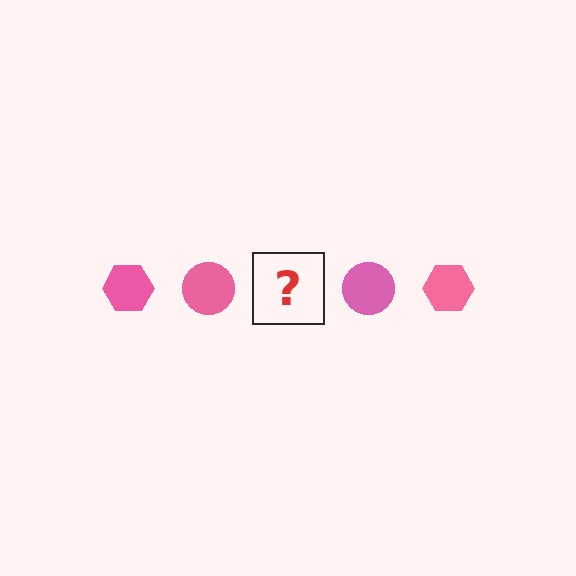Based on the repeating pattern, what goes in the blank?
The blank should be a pink hexagon.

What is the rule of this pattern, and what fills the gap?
The rule is that the pattern cycles through hexagon, circle shapes in pink. The gap should be filled with a pink hexagon.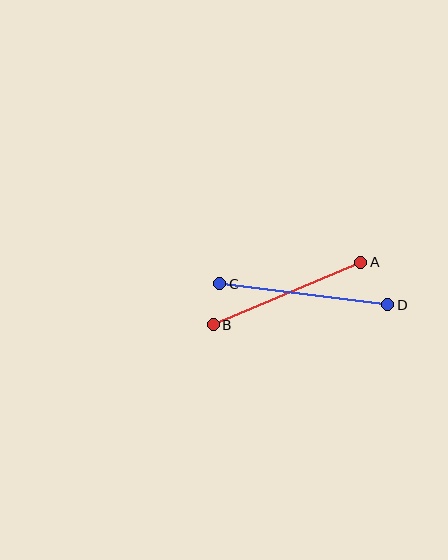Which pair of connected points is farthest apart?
Points C and D are farthest apart.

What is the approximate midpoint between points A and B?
The midpoint is at approximately (287, 294) pixels.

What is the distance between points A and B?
The distance is approximately 160 pixels.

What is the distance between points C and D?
The distance is approximately 170 pixels.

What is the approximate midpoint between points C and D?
The midpoint is at approximately (304, 294) pixels.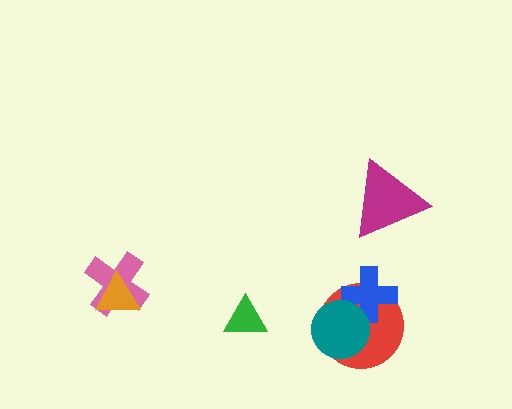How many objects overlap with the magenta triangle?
0 objects overlap with the magenta triangle.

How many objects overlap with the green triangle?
0 objects overlap with the green triangle.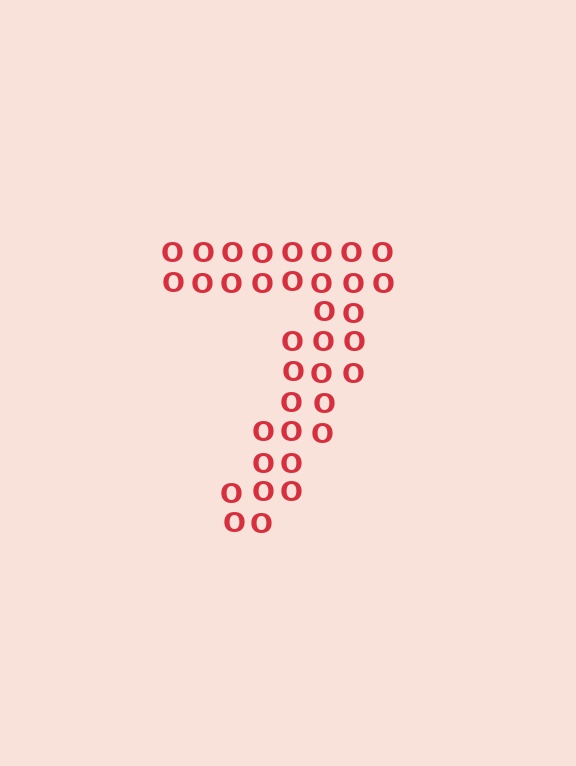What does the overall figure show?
The overall figure shows the digit 7.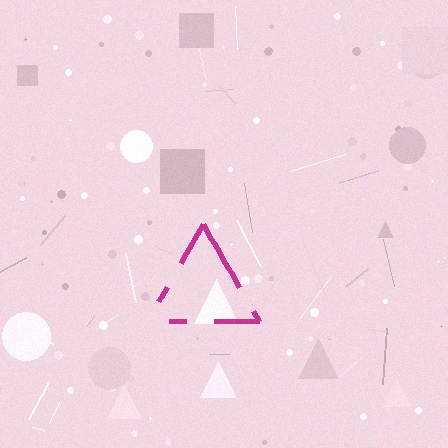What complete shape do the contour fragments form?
The contour fragments form a triangle.